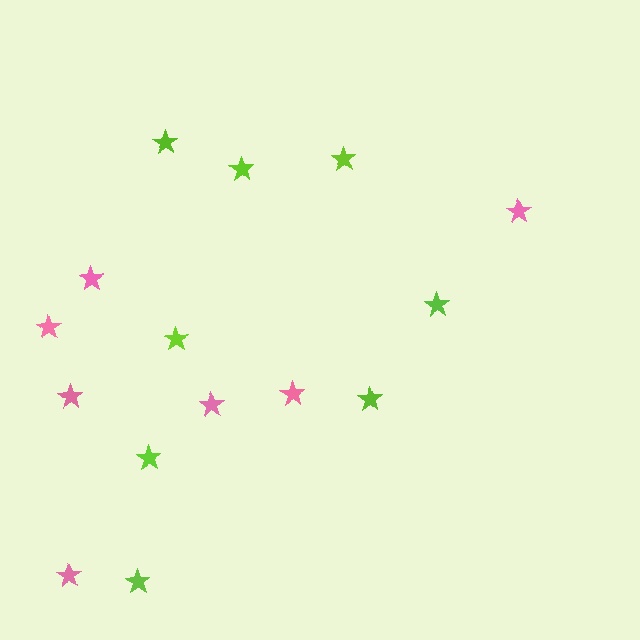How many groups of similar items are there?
There are 2 groups: one group of pink stars (7) and one group of lime stars (8).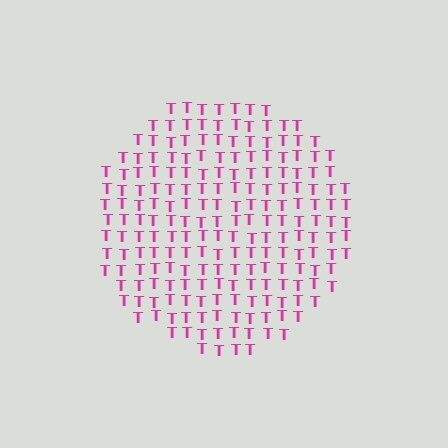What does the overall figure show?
The overall figure shows a circle.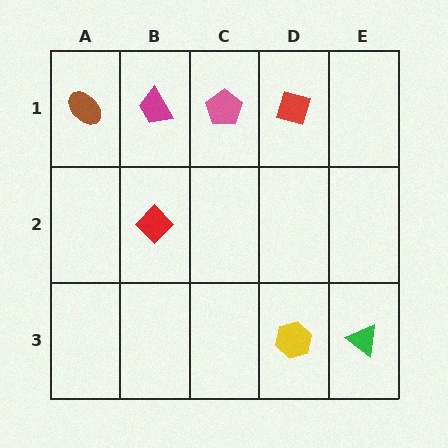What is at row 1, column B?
A magenta trapezoid.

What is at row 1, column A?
A brown ellipse.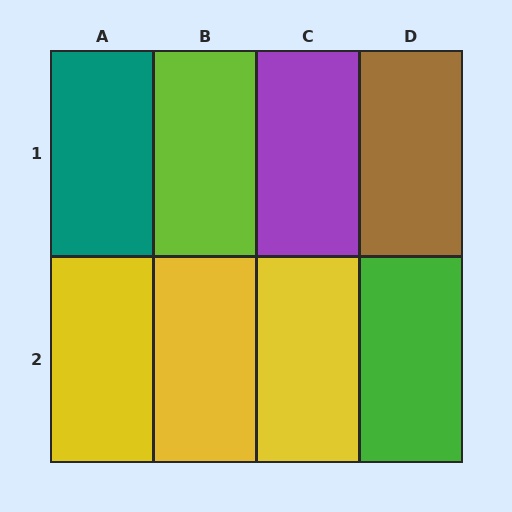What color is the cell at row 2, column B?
Yellow.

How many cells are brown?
1 cell is brown.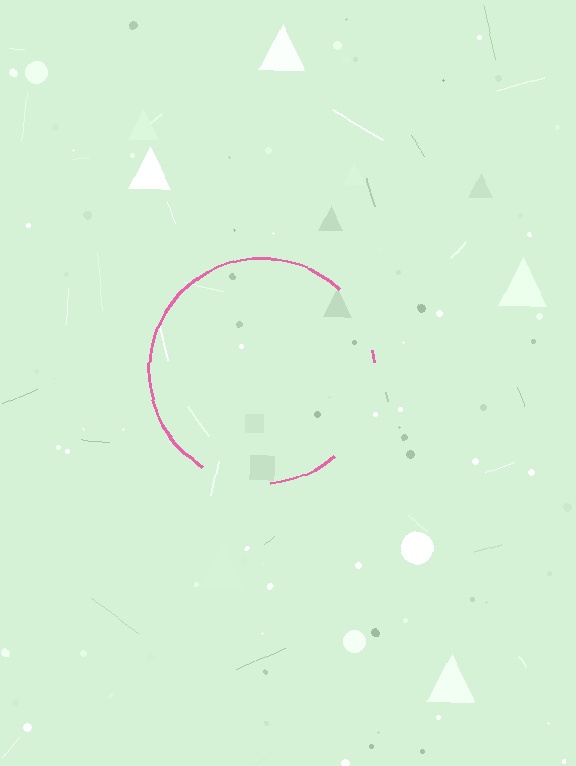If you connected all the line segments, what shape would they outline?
They would outline a circle.